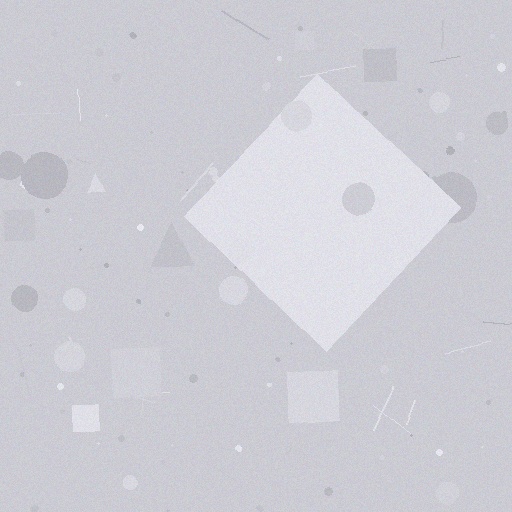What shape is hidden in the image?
A diamond is hidden in the image.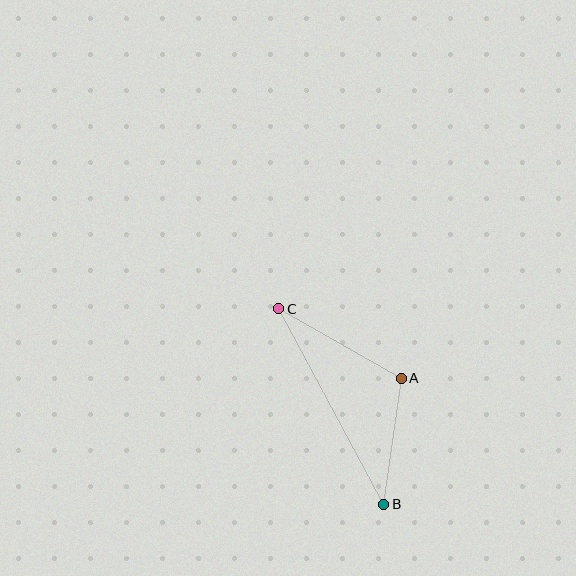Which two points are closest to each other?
Points A and B are closest to each other.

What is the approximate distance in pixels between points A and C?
The distance between A and C is approximately 141 pixels.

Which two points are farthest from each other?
Points B and C are farthest from each other.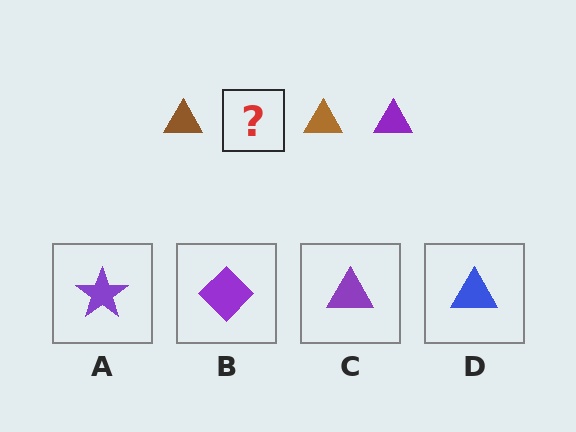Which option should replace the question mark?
Option C.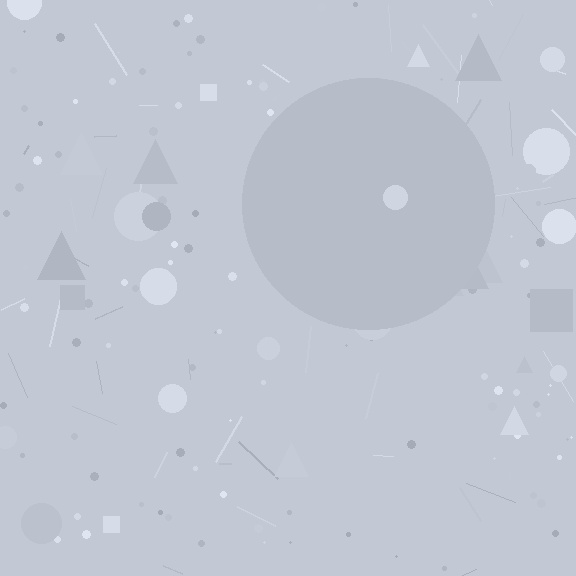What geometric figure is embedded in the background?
A circle is embedded in the background.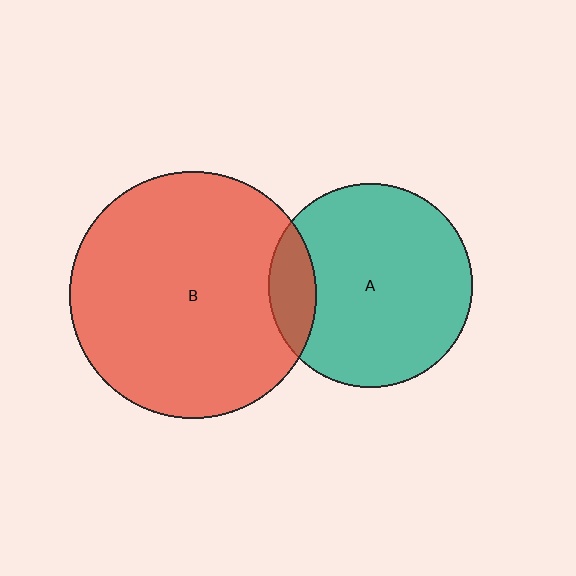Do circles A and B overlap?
Yes.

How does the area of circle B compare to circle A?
Approximately 1.5 times.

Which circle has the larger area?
Circle B (red).